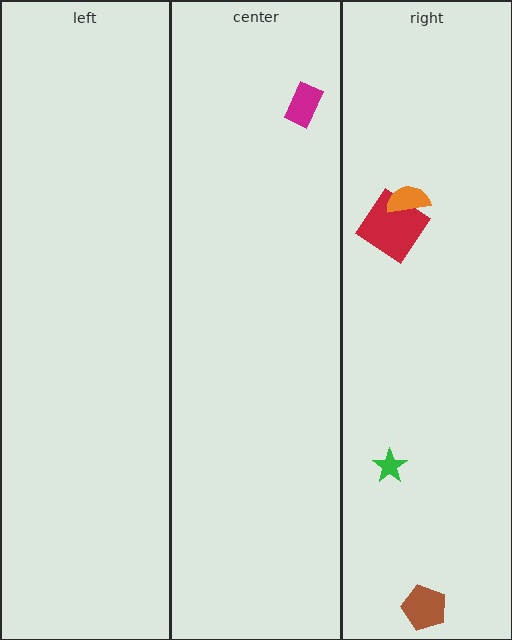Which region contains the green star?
The right region.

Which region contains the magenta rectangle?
The center region.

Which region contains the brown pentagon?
The right region.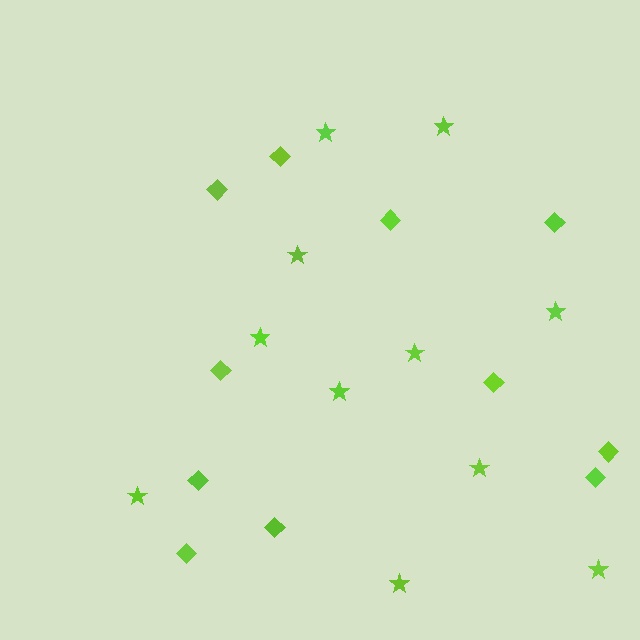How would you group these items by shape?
There are 2 groups: one group of diamonds (11) and one group of stars (11).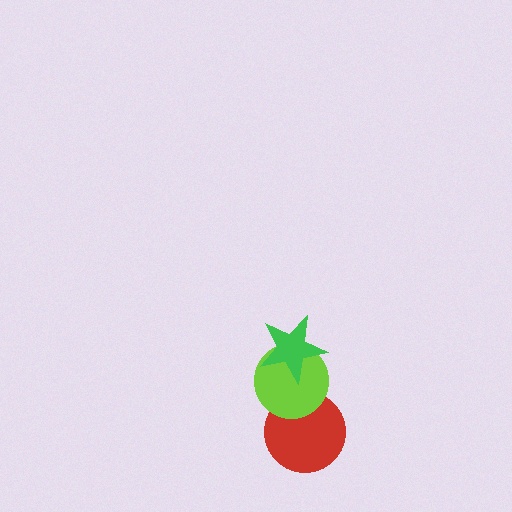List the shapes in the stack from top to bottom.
From top to bottom: the green star, the lime circle, the red circle.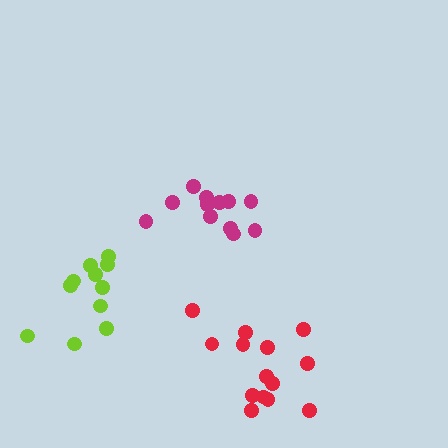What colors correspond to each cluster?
The clusters are colored: red, lime, magenta.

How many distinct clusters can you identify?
There are 3 distinct clusters.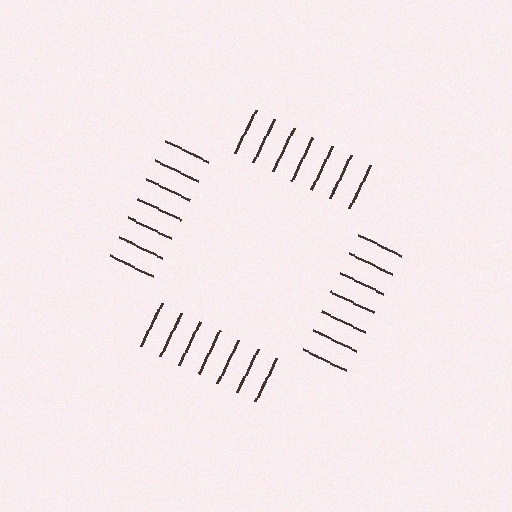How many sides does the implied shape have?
4 sides — the line-ends trace a square.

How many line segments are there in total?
28 — 7 along each of the 4 edges.